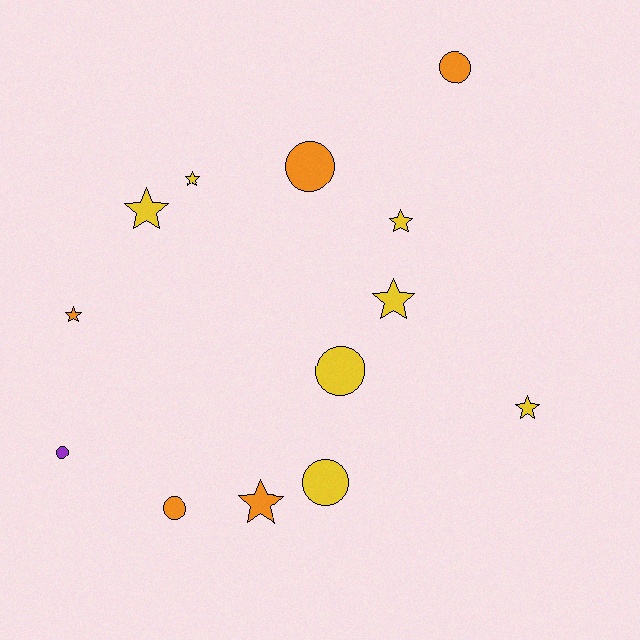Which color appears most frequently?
Yellow, with 7 objects.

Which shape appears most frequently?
Star, with 7 objects.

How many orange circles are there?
There are 3 orange circles.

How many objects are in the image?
There are 13 objects.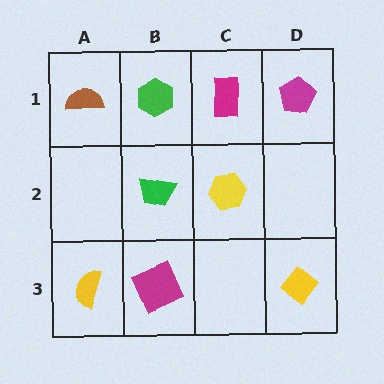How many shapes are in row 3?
3 shapes.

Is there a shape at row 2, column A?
No, that cell is empty.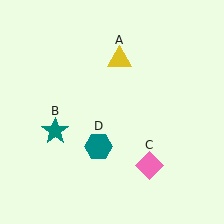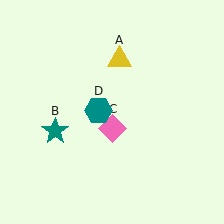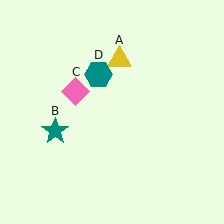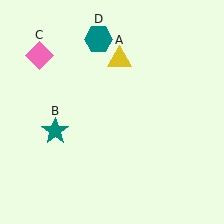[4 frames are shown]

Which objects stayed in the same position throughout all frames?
Yellow triangle (object A) and teal star (object B) remained stationary.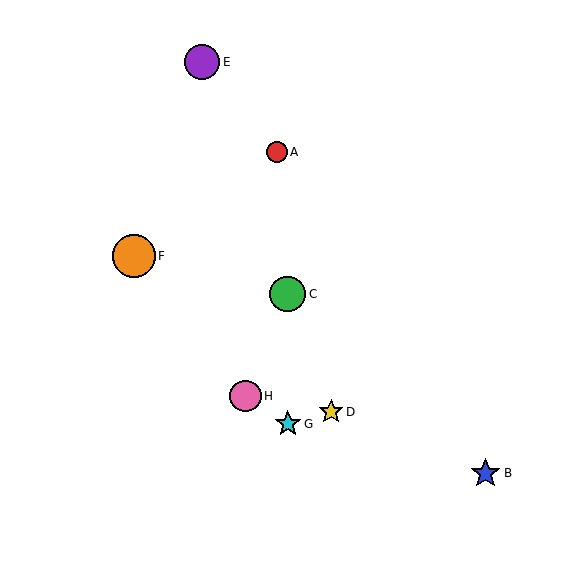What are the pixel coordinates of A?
Object A is at (277, 152).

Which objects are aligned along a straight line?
Objects C, D, E are aligned along a straight line.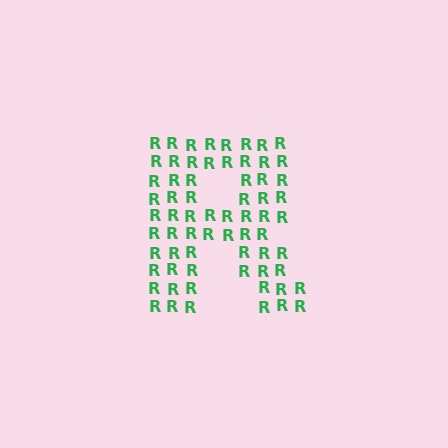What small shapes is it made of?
It is made of small letter R's.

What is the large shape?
The large shape is the letter R.